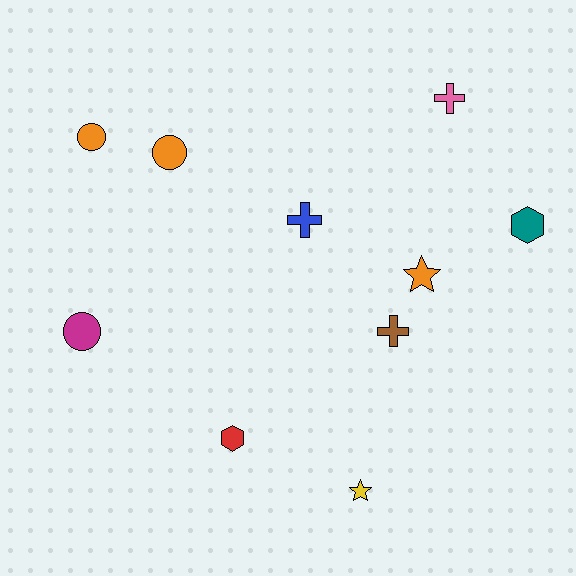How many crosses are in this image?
There are 3 crosses.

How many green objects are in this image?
There are no green objects.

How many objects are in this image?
There are 10 objects.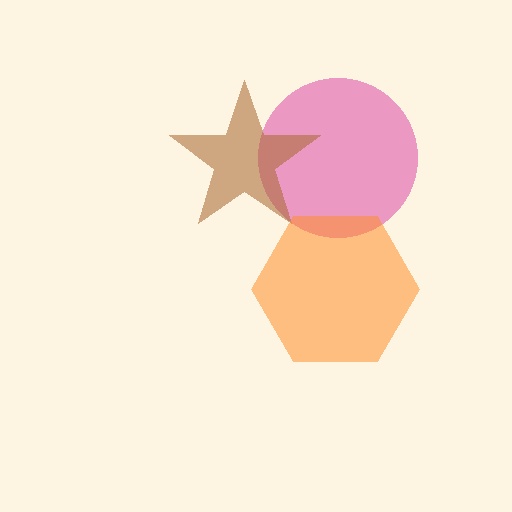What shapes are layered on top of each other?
The layered shapes are: a magenta circle, a brown star, an orange hexagon.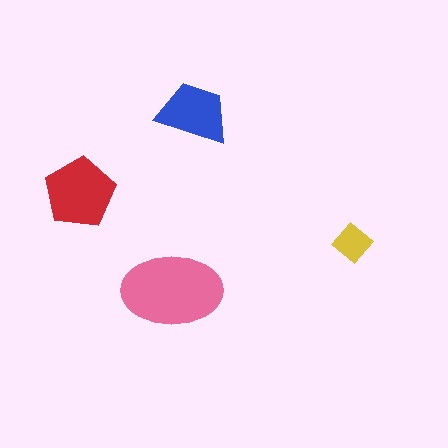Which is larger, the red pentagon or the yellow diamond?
The red pentagon.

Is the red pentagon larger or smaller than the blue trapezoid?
Larger.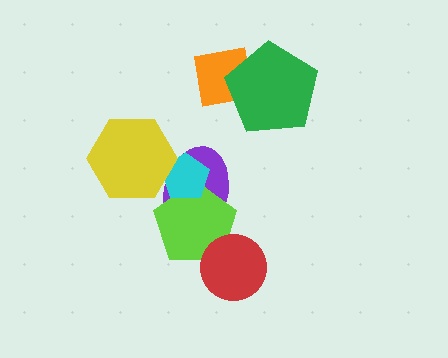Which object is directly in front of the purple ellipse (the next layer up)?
The lime pentagon is directly in front of the purple ellipse.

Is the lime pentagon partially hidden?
Yes, it is partially covered by another shape.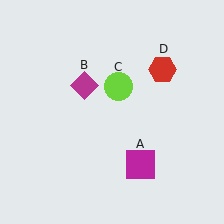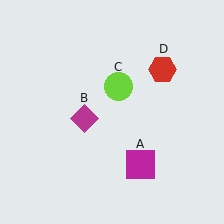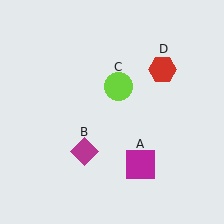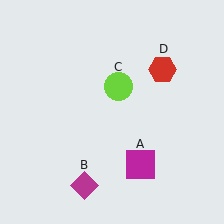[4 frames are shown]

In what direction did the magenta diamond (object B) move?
The magenta diamond (object B) moved down.